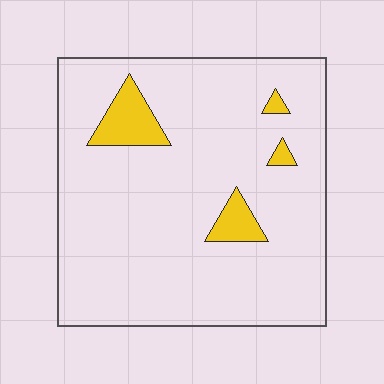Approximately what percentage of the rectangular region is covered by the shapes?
Approximately 10%.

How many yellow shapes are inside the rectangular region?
4.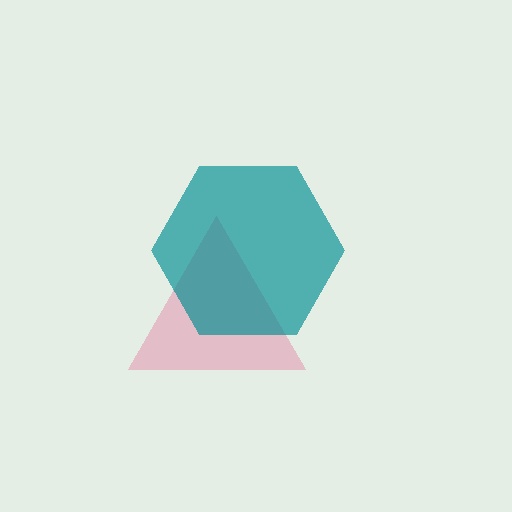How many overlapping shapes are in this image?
There are 2 overlapping shapes in the image.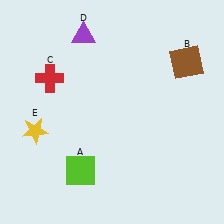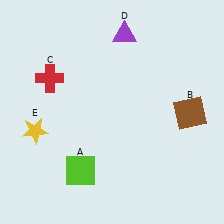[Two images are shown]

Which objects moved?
The objects that moved are: the brown square (B), the purple triangle (D).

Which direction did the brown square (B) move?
The brown square (B) moved down.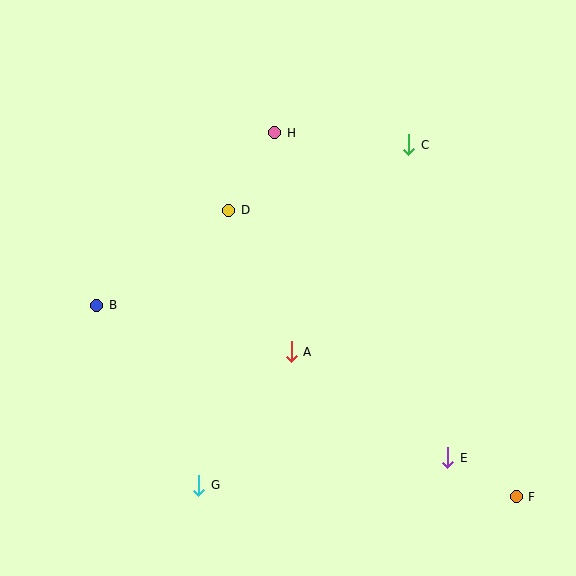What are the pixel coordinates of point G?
Point G is at (199, 485).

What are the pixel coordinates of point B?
Point B is at (97, 305).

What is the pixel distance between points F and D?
The distance between F and D is 406 pixels.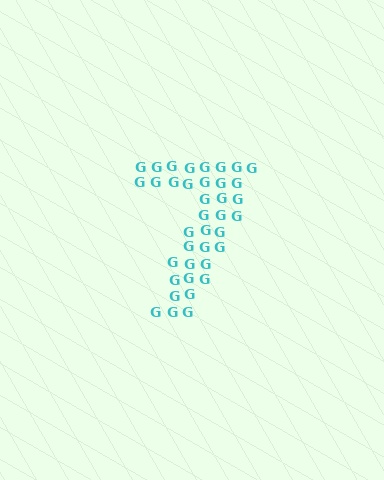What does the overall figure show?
The overall figure shows the digit 7.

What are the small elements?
The small elements are letter G's.